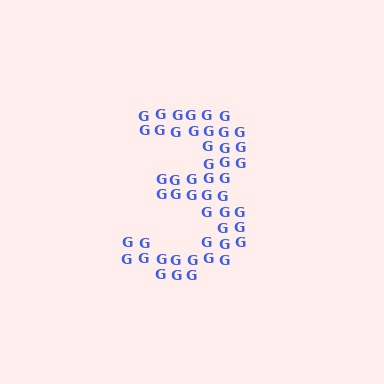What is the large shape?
The large shape is the digit 3.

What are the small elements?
The small elements are letter G's.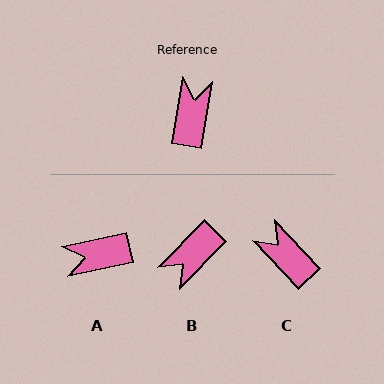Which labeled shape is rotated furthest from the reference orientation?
B, about 145 degrees away.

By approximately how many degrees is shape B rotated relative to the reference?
Approximately 145 degrees counter-clockwise.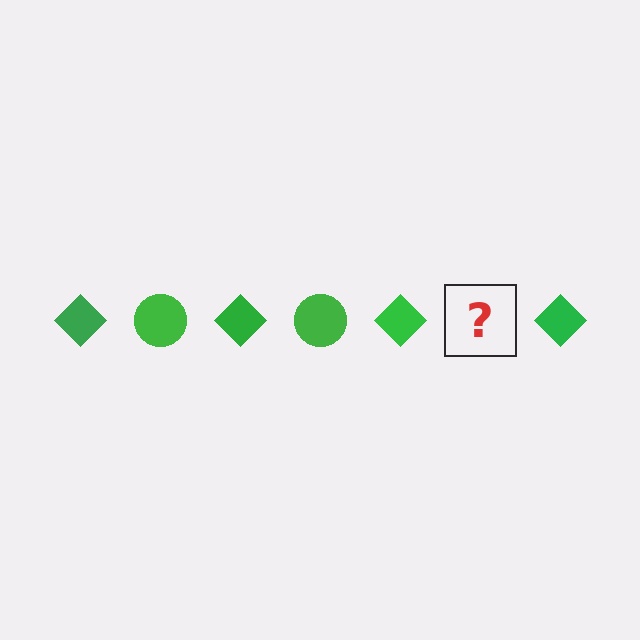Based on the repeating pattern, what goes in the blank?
The blank should be a green circle.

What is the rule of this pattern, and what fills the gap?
The rule is that the pattern cycles through diamond, circle shapes in green. The gap should be filled with a green circle.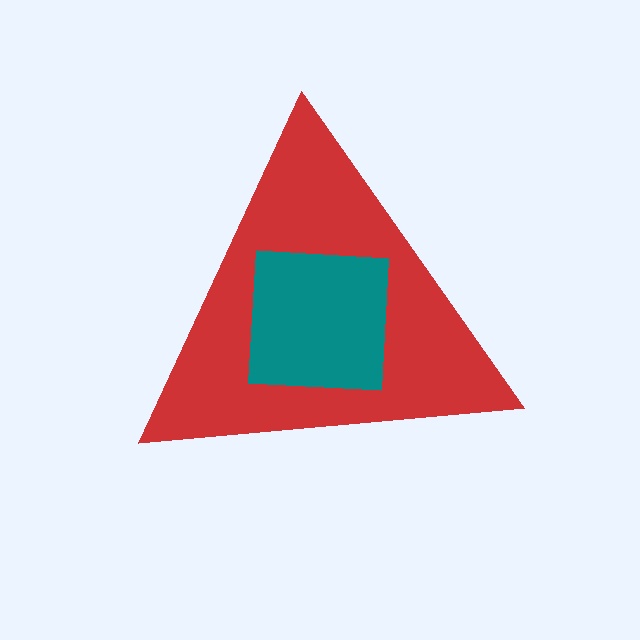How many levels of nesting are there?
2.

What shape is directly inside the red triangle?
The teal square.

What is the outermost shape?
The red triangle.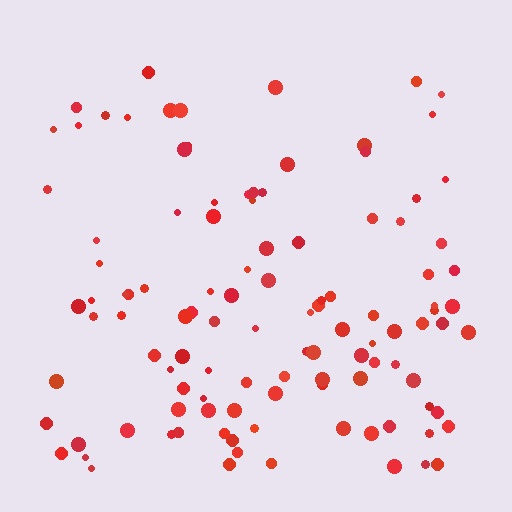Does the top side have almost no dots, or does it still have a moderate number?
Still a moderate number, just noticeably fewer than the bottom.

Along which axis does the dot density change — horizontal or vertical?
Vertical.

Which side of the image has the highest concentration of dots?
The bottom.